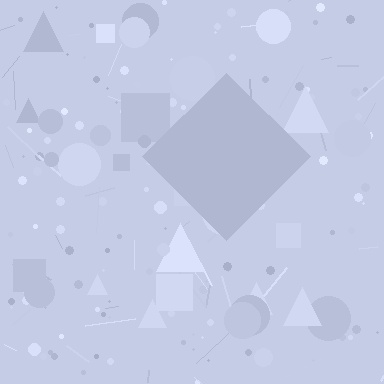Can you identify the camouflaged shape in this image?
The camouflaged shape is a diamond.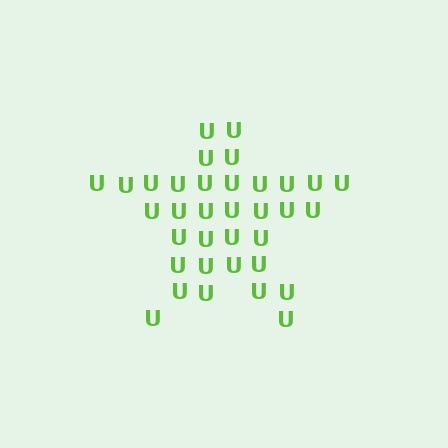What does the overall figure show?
The overall figure shows a star.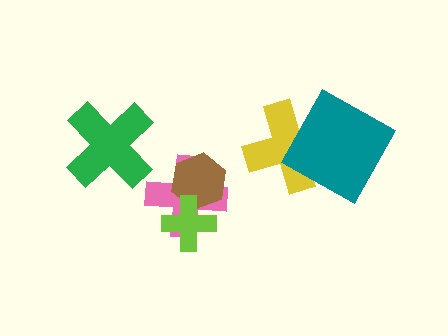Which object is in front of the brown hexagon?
The lime cross is in front of the brown hexagon.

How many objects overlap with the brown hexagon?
2 objects overlap with the brown hexagon.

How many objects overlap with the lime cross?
2 objects overlap with the lime cross.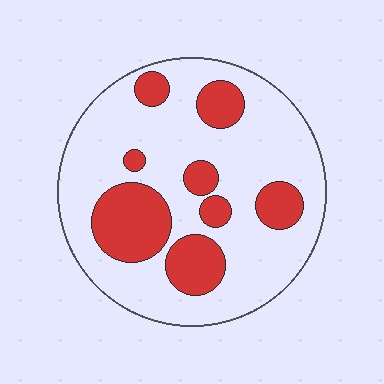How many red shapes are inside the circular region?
8.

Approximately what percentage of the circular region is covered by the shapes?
Approximately 25%.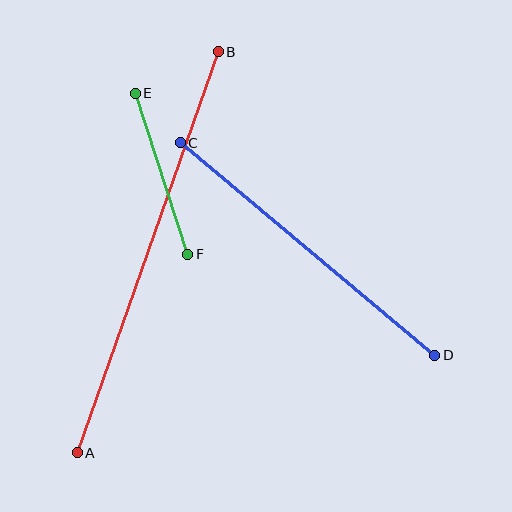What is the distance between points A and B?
The distance is approximately 425 pixels.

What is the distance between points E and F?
The distance is approximately 169 pixels.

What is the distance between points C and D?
The distance is approximately 332 pixels.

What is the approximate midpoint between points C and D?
The midpoint is at approximately (308, 249) pixels.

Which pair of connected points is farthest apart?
Points A and B are farthest apart.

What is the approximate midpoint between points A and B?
The midpoint is at approximately (148, 252) pixels.